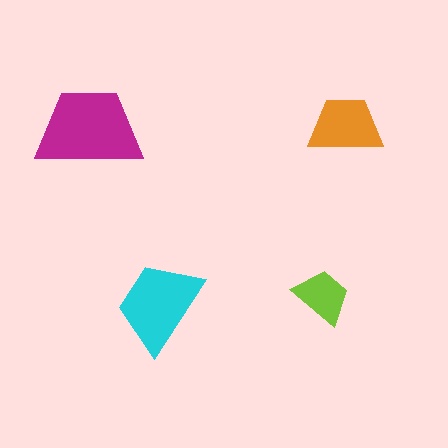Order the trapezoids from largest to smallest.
the magenta one, the cyan one, the orange one, the lime one.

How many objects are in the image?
There are 4 objects in the image.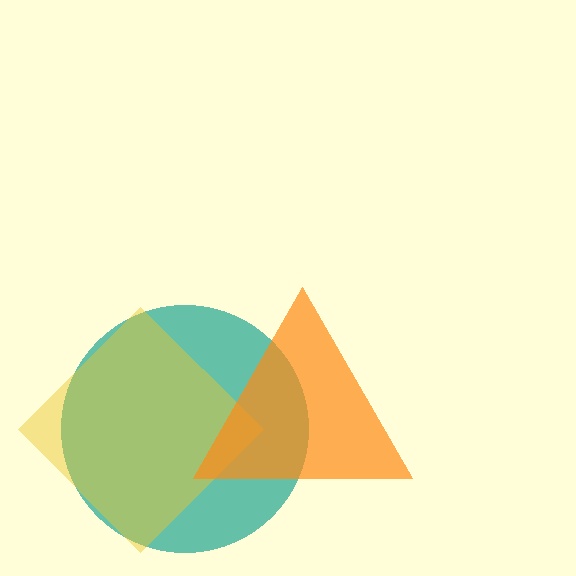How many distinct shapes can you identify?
There are 3 distinct shapes: a teal circle, a yellow diamond, an orange triangle.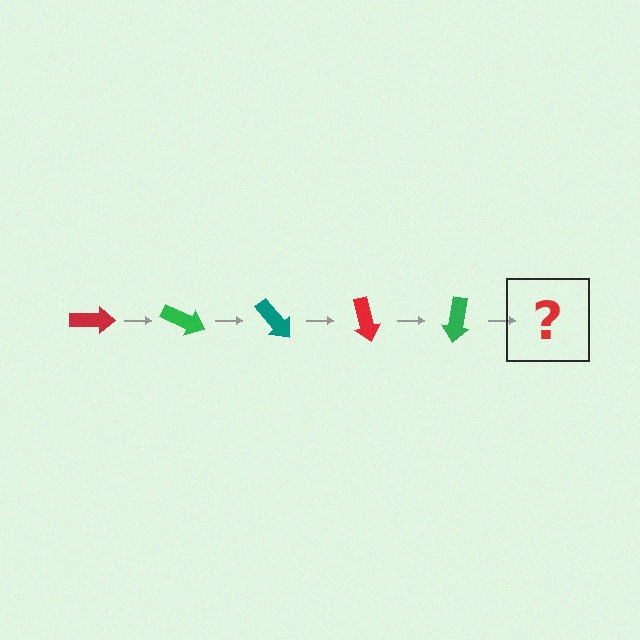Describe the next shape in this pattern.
It should be a teal arrow, rotated 125 degrees from the start.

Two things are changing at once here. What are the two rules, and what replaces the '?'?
The two rules are that it rotates 25 degrees each step and the color cycles through red, green, and teal. The '?' should be a teal arrow, rotated 125 degrees from the start.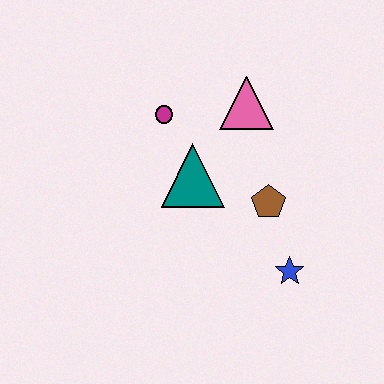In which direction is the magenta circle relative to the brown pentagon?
The magenta circle is to the left of the brown pentagon.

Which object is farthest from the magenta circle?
The blue star is farthest from the magenta circle.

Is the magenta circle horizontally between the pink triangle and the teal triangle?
No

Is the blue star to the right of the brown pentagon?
Yes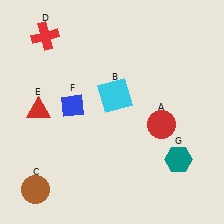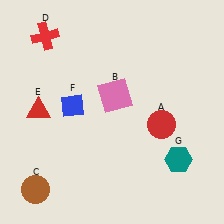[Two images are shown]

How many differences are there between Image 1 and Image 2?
There is 1 difference between the two images.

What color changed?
The square (B) changed from cyan in Image 1 to pink in Image 2.